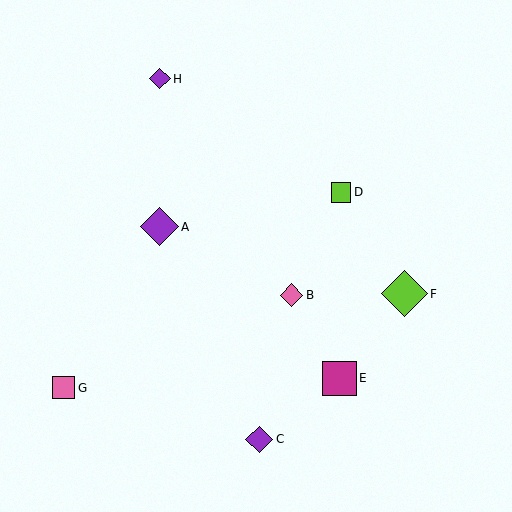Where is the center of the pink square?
The center of the pink square is at (63, 388).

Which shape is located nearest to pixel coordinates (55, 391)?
The pink square (labeled G) at (63, 388) is nearest to that location.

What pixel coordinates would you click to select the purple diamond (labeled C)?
Click at (259, 440) to select the purple diamond C.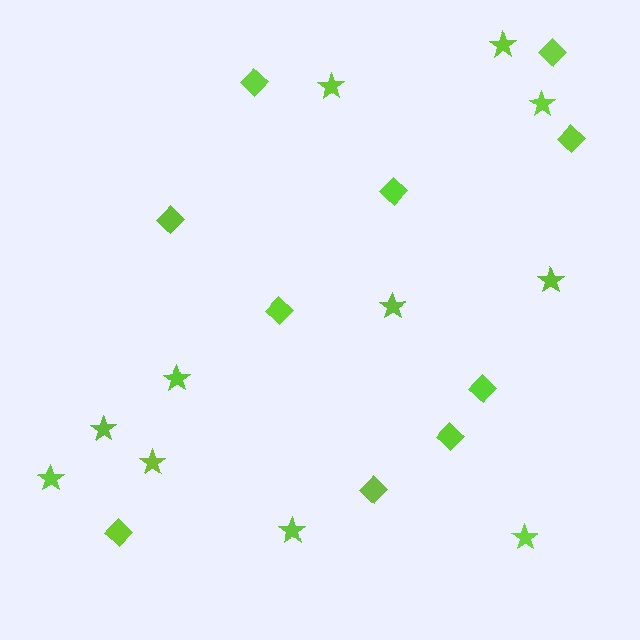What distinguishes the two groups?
There are 2 groups: one group of diamonds (10) and one group of stars (11).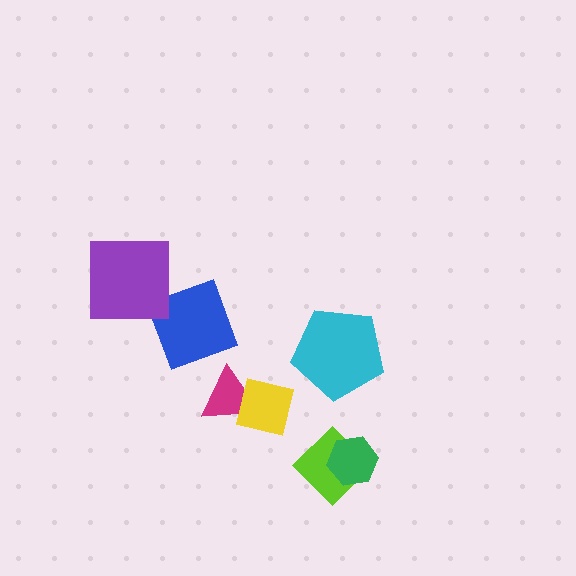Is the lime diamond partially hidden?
Yes, it is partially covered by another shape.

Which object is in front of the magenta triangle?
The yellow square is in front of the magenta triangle.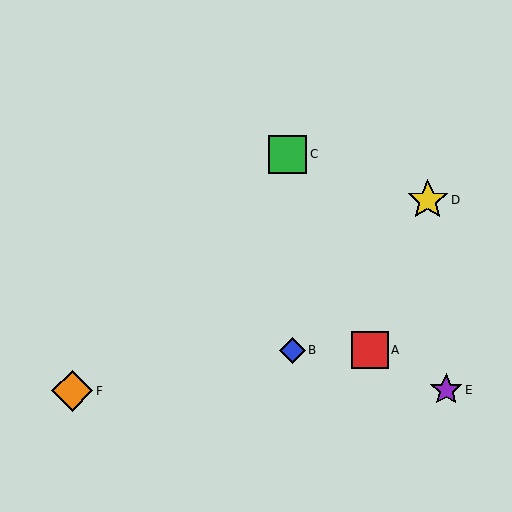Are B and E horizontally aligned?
No, B is at y≈350 and E is at y≈390.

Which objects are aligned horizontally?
Objects A, B are aligned horizontally.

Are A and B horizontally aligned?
Yes, both are at y≈350.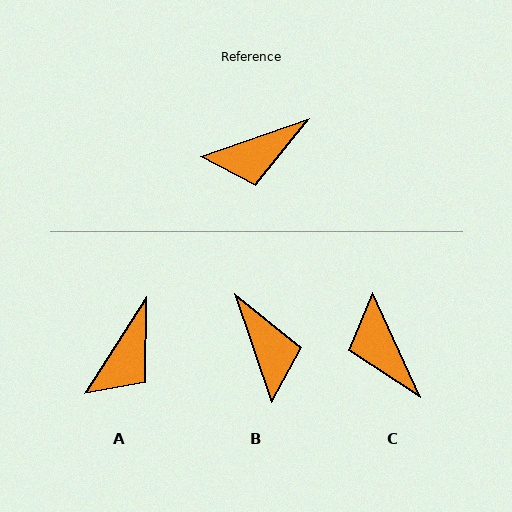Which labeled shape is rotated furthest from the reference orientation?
B, about 90 degrees away.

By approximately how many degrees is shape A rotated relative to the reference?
Approximately 38 degrees counter-clockwise.